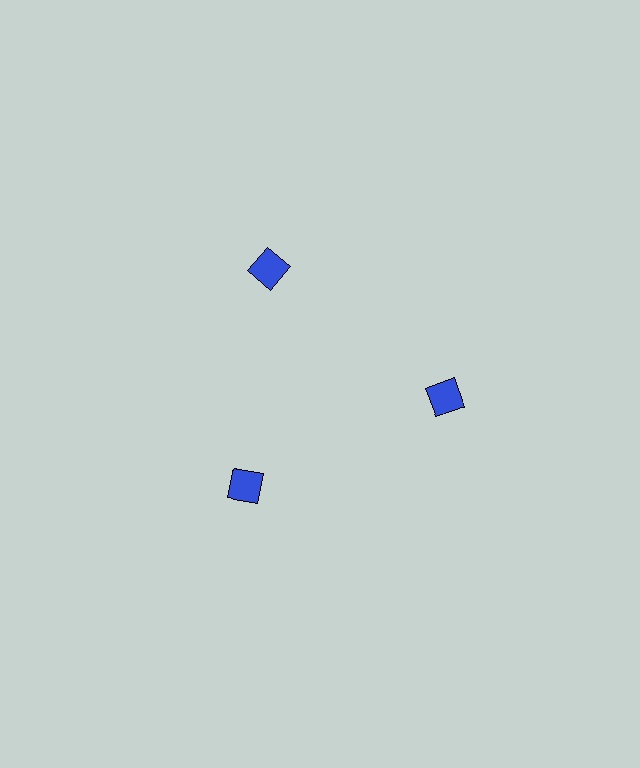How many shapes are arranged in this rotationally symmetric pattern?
There are 3 shapes, arranged in 3 groups of 1.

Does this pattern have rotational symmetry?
Yes, this pattern has 3-fold rotational symmetry. It looks the same after rotating 120 degrees around the center.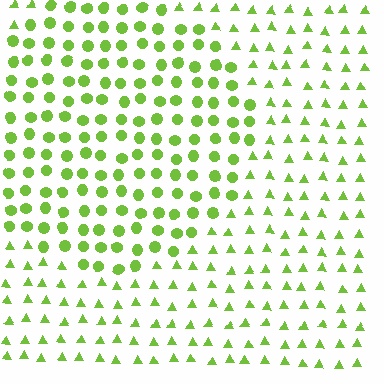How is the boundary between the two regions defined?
The boundary is defined by a change in element shape: circles inside vs. triangles outside. All elements share the same color and spacing.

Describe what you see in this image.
The image is filled with small lime elements arranged in a uniform grid. A circle-shaped region contains circles, while the surrounding area contains triangles. The boundary is defined purely by the change in element shape.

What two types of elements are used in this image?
The image uses circles inside the circle region and triangles outside it.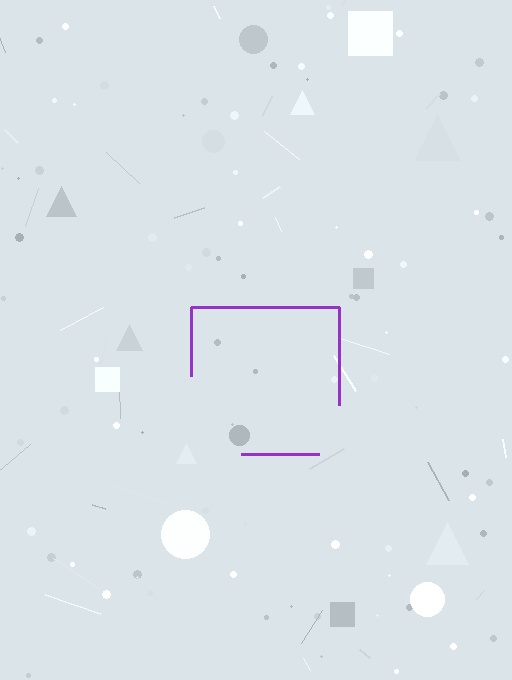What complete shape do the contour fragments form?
The contour fragments form a square.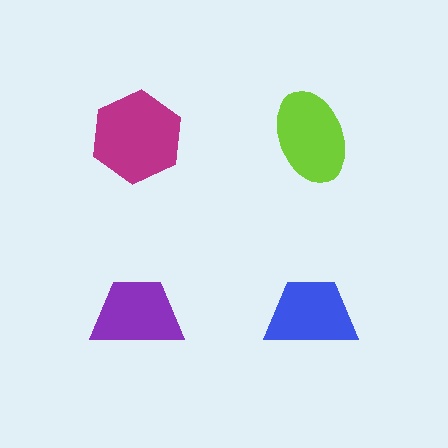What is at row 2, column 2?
A blue trapezoid.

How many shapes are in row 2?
2 shapes.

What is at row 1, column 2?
A lime ellipse.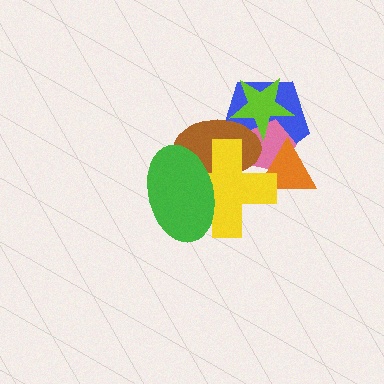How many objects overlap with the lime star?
3 objects overlap with the lime star.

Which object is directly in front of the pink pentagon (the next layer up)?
The orange triangle is directly in front of the pink pentagon.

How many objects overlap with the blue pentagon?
5 objects overlap with the blue pentagon.